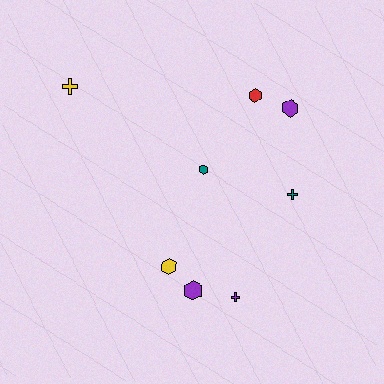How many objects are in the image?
There are 8 objects.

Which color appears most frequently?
Purple, with 3 objects.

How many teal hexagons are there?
There is 1 teal hexagon.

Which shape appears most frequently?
Hexagon, with 5 objects.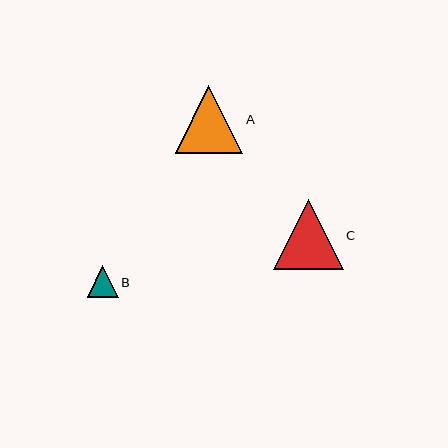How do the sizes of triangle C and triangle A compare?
Triangle C and triangle A are approximately the same size.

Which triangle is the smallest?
Triangle B is the smallest with a size of approximately 31 pixels.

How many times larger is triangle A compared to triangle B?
Triangle A is approximately 2.2 times the size of triangle B.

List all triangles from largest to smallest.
From largest to smallest: C, A, B.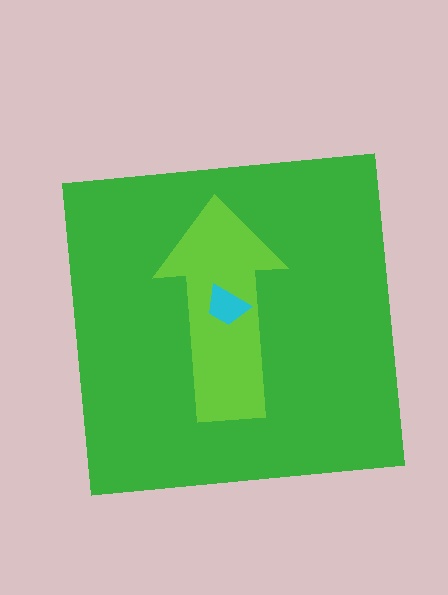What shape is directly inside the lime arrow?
The cyan trapezoid.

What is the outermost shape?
The green square.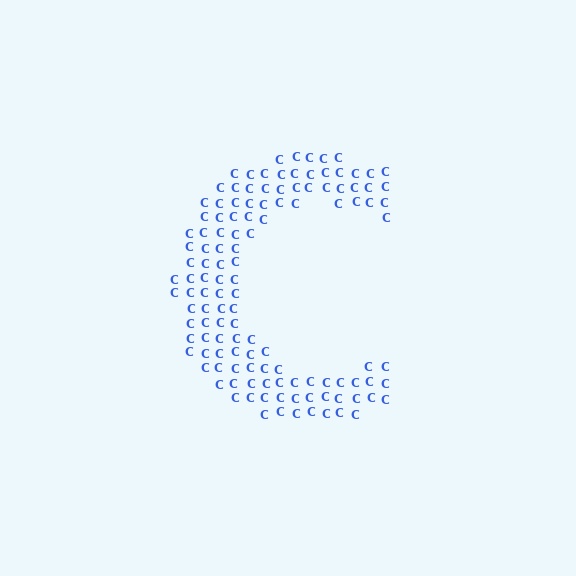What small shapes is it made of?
It is made of small letter C's.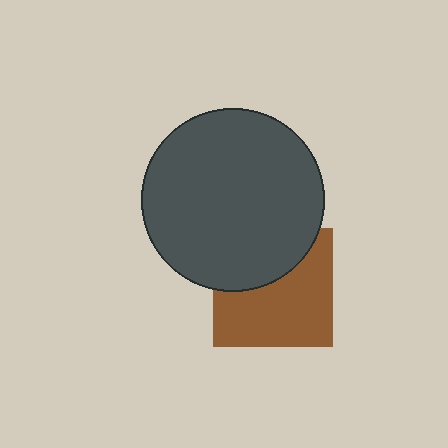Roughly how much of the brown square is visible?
About half of it is visible (roughly 63%).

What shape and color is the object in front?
The object in front is a dark gray circle.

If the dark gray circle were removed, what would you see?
You would see the complete brown square.